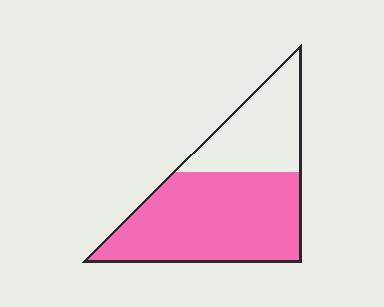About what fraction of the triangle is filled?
About two thirds (2/3).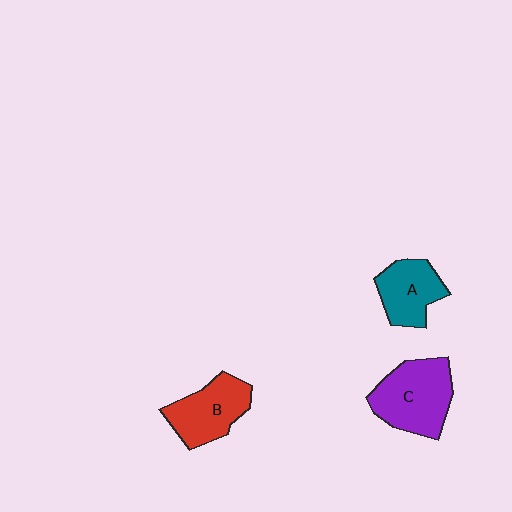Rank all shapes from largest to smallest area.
From largest to smallest: C (purple), B (red), A (teal).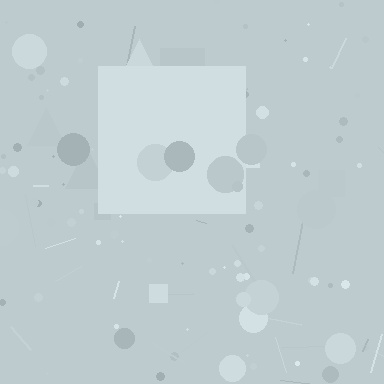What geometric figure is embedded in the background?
A square is embedded in the background.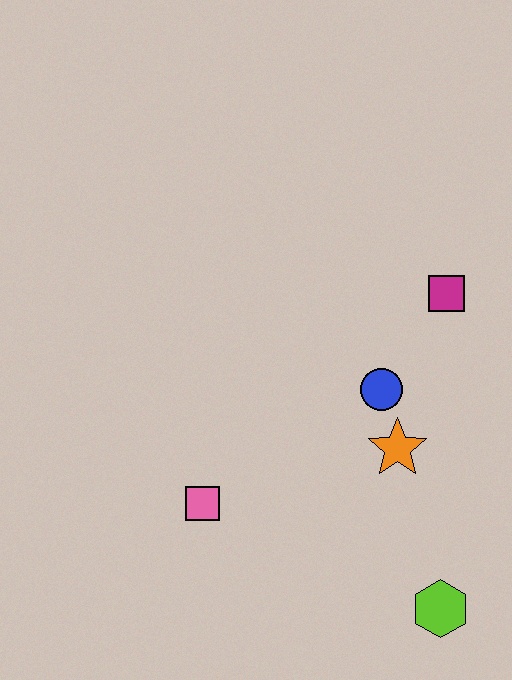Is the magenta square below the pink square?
No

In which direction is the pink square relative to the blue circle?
The pink square is to the left of the blue circle.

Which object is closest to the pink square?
The orange star is closest to the pink square.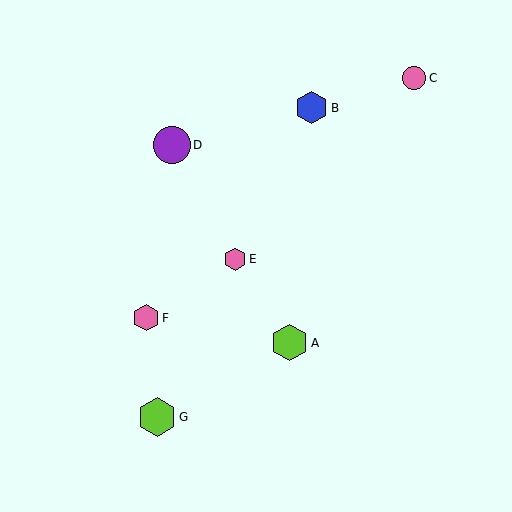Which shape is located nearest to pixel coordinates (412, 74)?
The pink circle (labeled C) at (414, 78) is nearest to that location.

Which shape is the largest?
The lime hexagon (labeled G) is the largest.